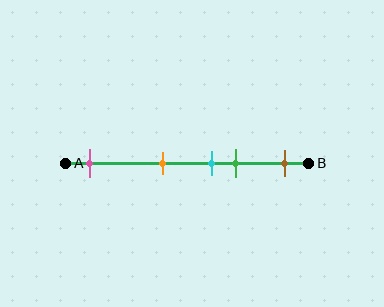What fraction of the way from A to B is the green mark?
The green mark is approximately 70% (0.7) of the way from A to B.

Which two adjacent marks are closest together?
The cyan and green marks are the closest adjacent pair.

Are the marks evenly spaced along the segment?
No, the marks are not evenly spaced.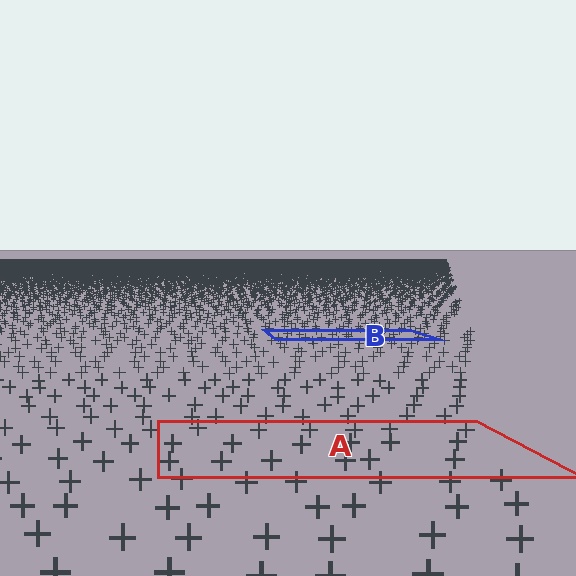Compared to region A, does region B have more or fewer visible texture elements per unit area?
Region B has more texture elements per unit area — they are packed more densely because it is farther away.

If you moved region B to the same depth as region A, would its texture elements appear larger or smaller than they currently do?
They would appear larger. At a closer depth, the same texture elements are projected at a bigger on-screen size.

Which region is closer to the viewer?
Region A is closer. The texture elements there are larger and more spread out.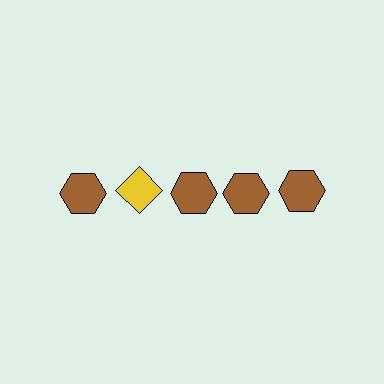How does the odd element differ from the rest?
It differs in both color (yellow instead of brown) and shape (diamond instead of hexagon).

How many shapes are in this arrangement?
There are 5 shapes arranged in a grid pattern.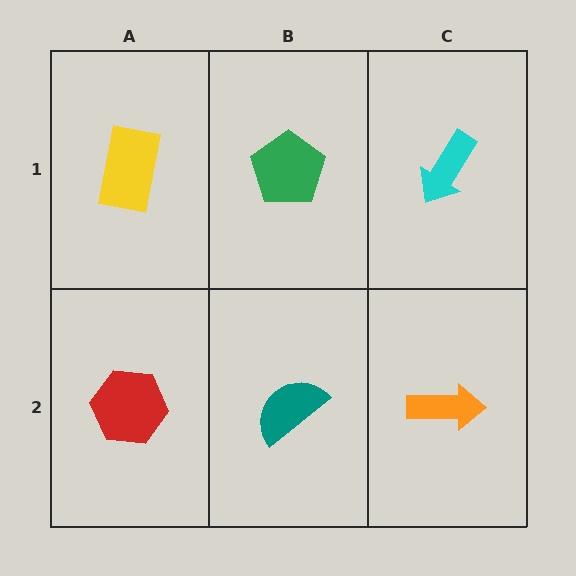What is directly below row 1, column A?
A red hexagon.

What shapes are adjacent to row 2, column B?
A green pentagon (row 1, column B), a red hexagon (row 2, column A), an orange arrow (row 2, column C).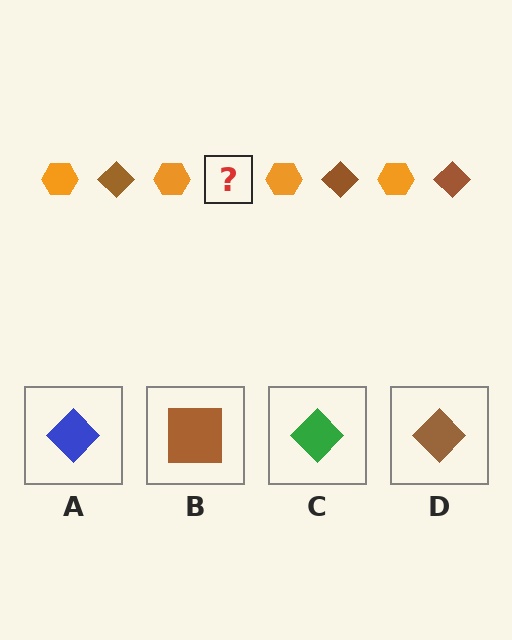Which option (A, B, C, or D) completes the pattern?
D.